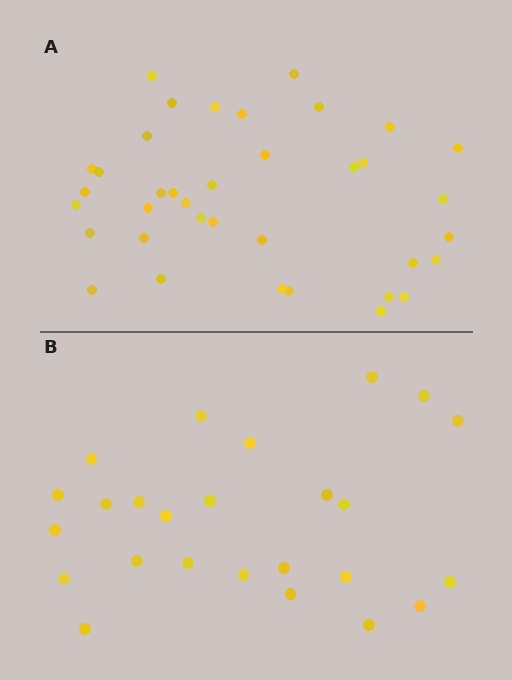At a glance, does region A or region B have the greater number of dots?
Region A (the top region) has more dots.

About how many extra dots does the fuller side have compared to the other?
Region A has roughly 12 or so more dots than region B.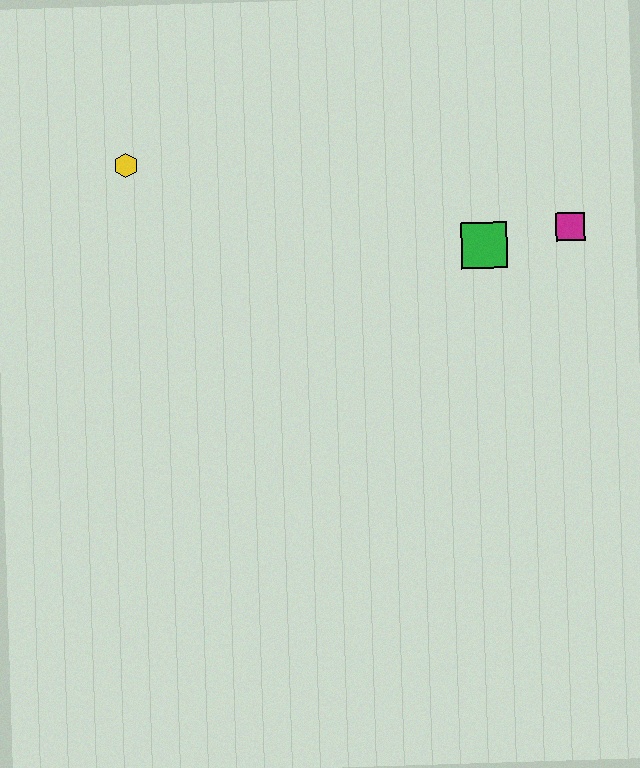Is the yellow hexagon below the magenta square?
No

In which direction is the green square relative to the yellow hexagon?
The green square is to the right of the yellow hexagon.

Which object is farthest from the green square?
The yellow hexagon is farthest from the green square.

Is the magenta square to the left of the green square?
No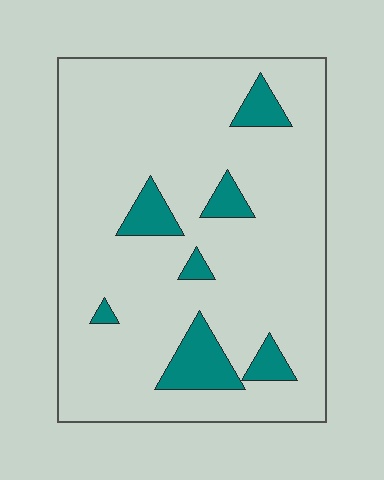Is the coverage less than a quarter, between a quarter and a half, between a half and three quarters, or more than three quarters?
Less than a quarter.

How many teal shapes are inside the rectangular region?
7.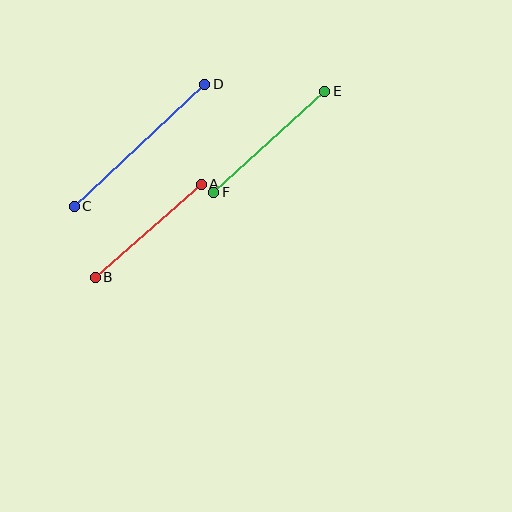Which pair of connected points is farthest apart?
Points C and D are farthest apart.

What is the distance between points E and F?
The distance is approximately 150 pixels.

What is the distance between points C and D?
The distance is approximately 179 pixels.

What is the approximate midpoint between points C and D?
The midpoint is at approximately (140, 145) pixels.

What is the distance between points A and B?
The distance is approximately 141 pixels.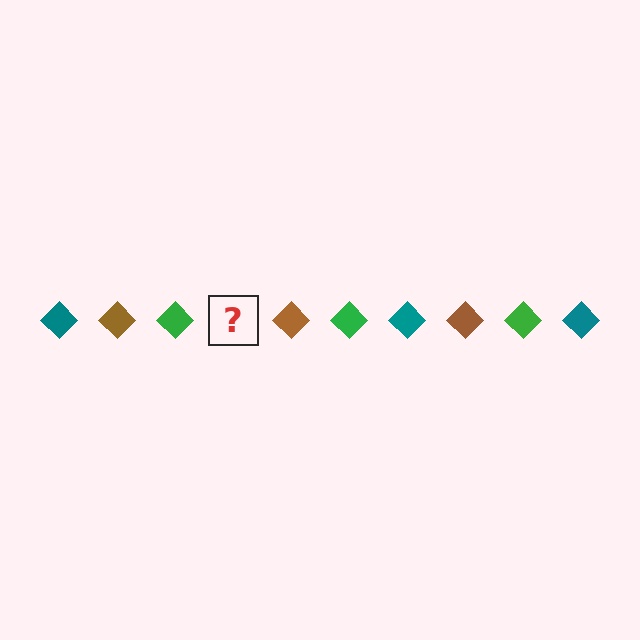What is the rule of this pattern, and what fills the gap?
The rule is that the pattern cycles through teal, brown, green diamonds. The gap should be filled with a teal diamond.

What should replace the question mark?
The question mark should be replaced with a teal diamond.